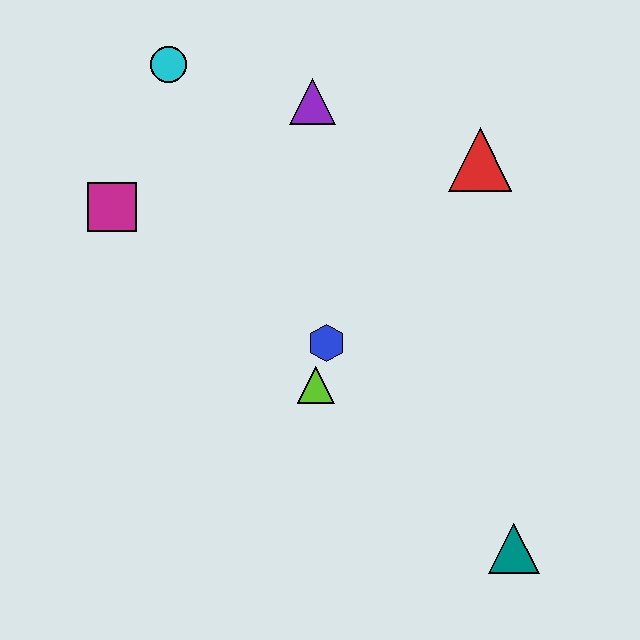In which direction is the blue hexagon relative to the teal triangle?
The blue hexagon is above the teal triangle.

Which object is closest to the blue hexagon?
The lime triangle is closest to the blue hexagon.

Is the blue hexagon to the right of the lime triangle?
Yes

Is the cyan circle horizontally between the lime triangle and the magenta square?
Yes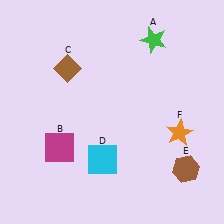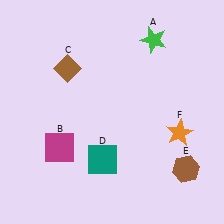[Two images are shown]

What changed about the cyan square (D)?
In Image 1, D is cyan. In Image 2, it changed to teal.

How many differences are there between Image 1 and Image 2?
There is 1 difference between the two images.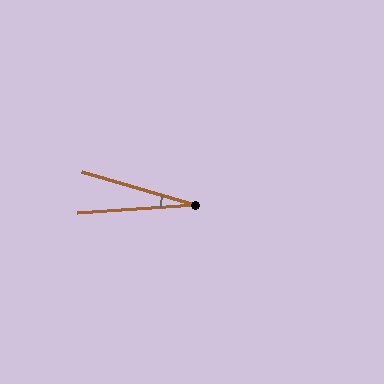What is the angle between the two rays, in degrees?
Approximately 20 degrees.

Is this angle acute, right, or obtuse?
It is acute.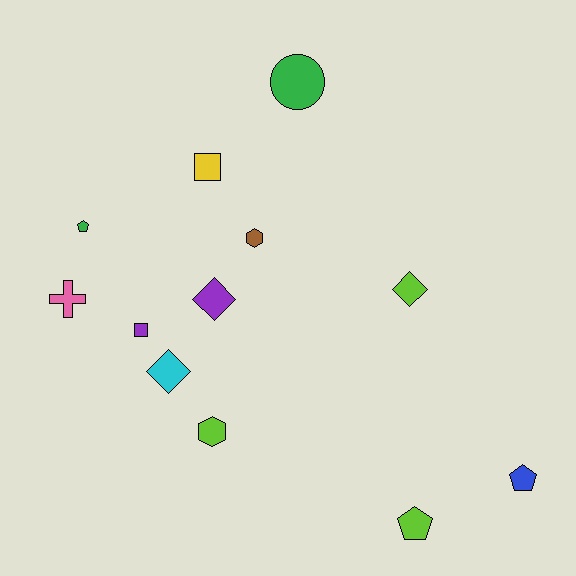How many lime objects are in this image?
There are 3 lime objects.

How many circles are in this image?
There is 1 circle.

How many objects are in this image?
There are 12 objects.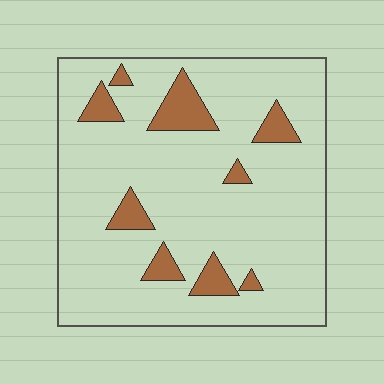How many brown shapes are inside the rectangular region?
9.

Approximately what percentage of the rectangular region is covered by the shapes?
Approximately 10%.